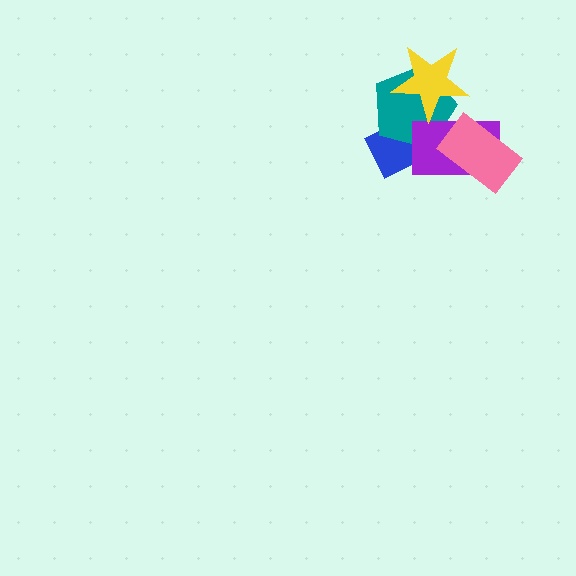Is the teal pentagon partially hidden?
Yes, it is partially covered by another shape.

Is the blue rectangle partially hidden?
Yes, it is partially covered by another shape.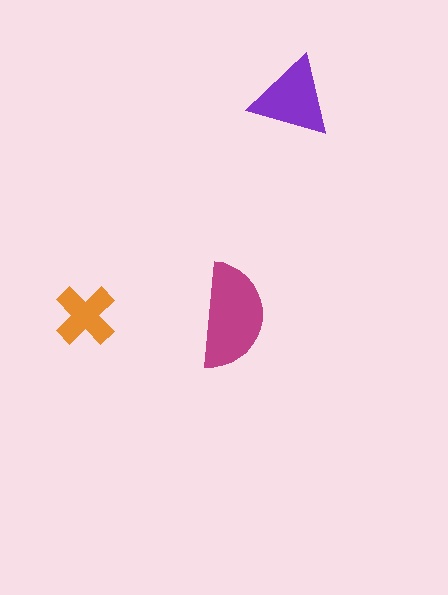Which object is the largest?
The magenta semicircle.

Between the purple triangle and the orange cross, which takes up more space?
The purple triangle.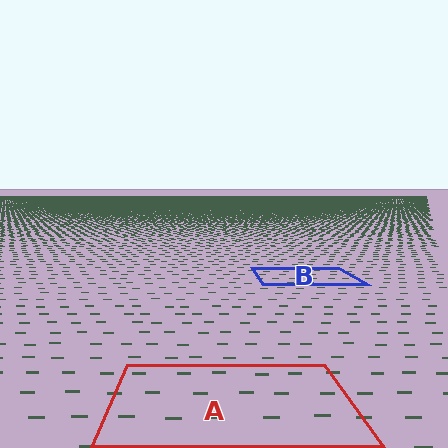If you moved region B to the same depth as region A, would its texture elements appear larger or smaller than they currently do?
They would appear larger. At a closer depth, the same texture elements are projected at a bigger on-screen size.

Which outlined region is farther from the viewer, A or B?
Region B is farther from the viewer — the texture elements inside it appear smaller and more densely packed.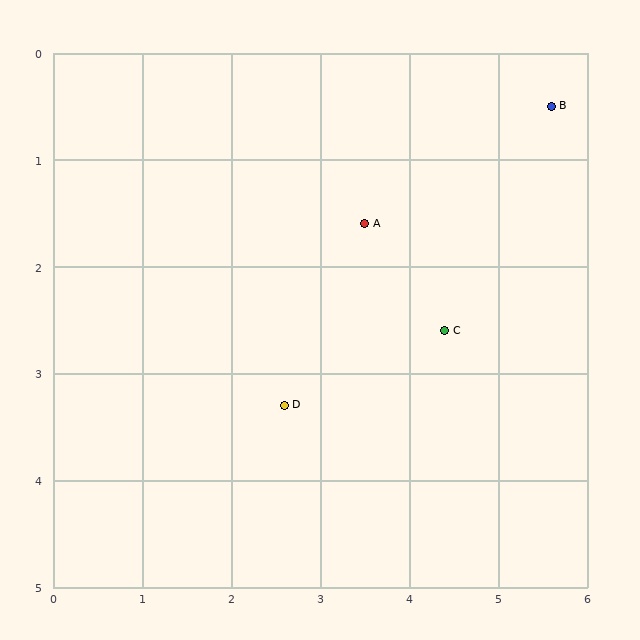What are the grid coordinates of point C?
Point C is at approximately (4.4, 2.6).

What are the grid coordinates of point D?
Point D is at approximately (2.6, 3.3).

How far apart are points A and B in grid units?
Points A and B are about 2.4 grid units apart.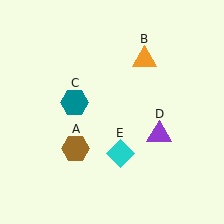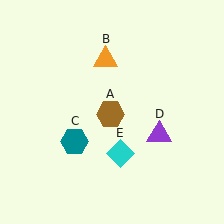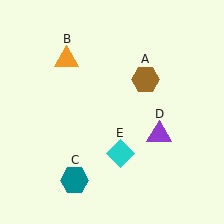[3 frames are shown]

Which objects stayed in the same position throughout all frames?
Purple triangle (object D) and cyan diamond (object E) remained stationary.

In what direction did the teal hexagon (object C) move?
The teal hexagon (object C) moved down.